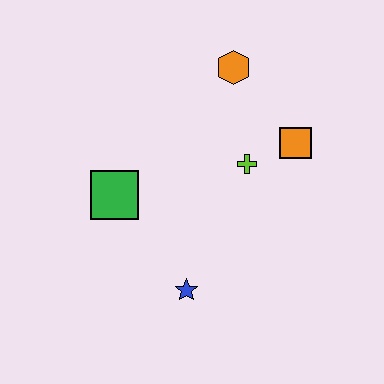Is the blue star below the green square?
Yes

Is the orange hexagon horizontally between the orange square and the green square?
Yes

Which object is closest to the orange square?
The lime cross is closest to the orange square.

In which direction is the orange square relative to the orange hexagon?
The orange square is below the orange hexagon.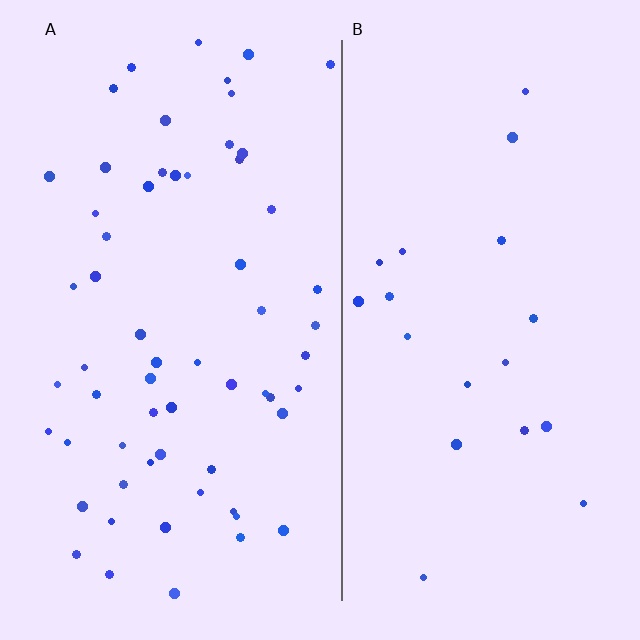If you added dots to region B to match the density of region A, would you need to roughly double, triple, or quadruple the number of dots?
Approximately triple.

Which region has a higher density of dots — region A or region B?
A (the left).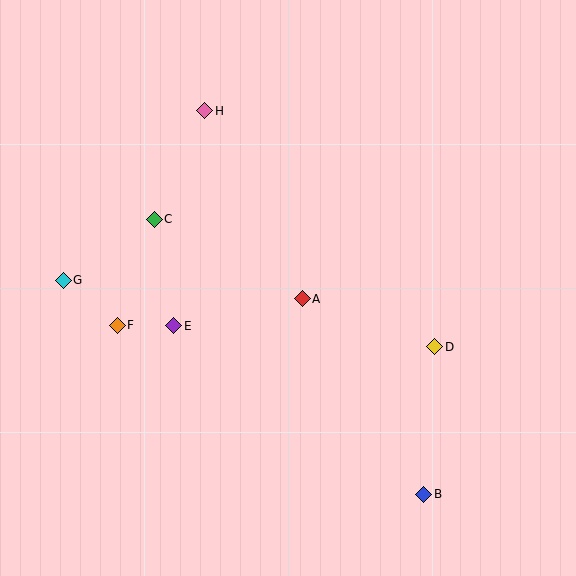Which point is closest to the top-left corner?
Point H is closest to the top-left corner.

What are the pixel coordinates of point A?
Point A is at (302, 299).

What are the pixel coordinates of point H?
Point H is at (205, 111).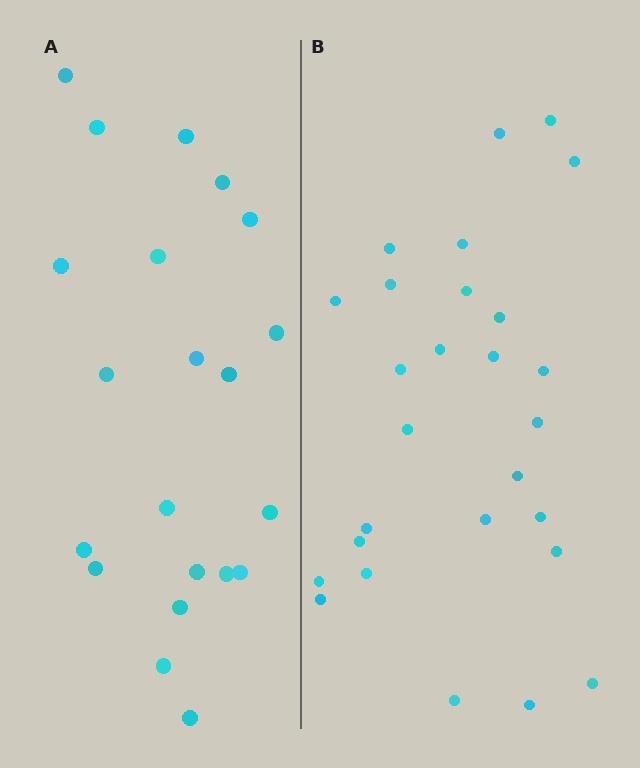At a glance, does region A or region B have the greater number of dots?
Region B (the right region) has more dots.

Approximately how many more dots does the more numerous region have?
Region B has about 6 more dots than region A.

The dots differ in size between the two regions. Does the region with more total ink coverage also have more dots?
No. Region A has more total ink coverage because its dots are larger, but region B actually contains more individual dots. Total area can be misleading — the number of items is what matters here.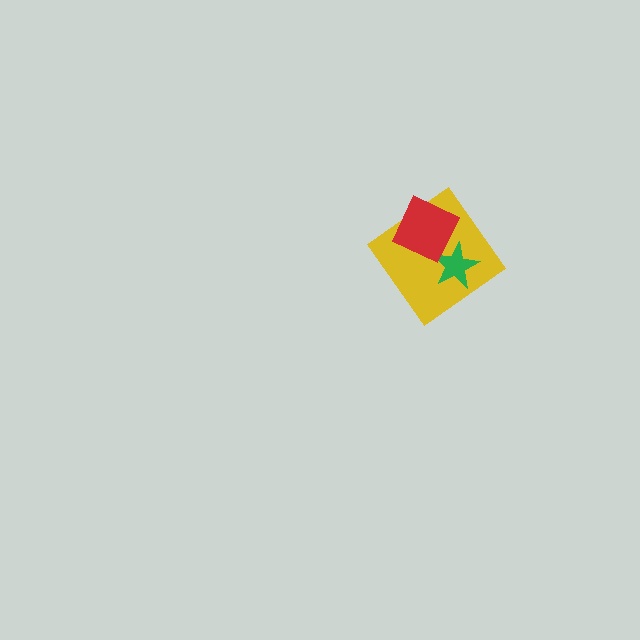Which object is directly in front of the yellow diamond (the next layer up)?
The green star is directly in front of the yellow diamond.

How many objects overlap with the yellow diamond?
2 objects overlap with the yellow diamond.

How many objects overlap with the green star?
1 object overlaps with the green star.